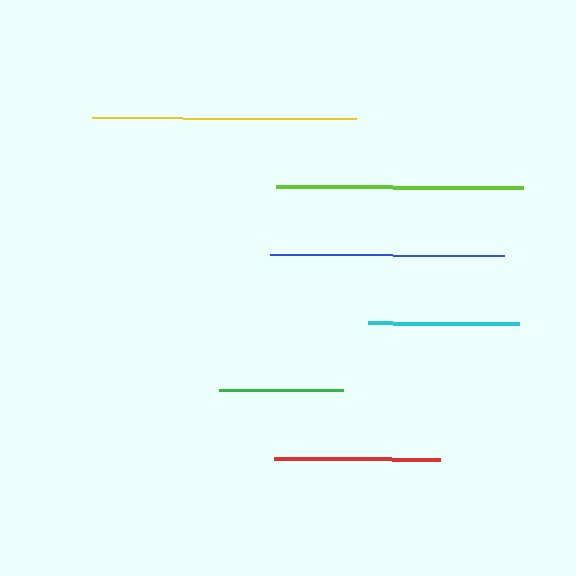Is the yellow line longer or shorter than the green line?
The yellow line is longer than the green line.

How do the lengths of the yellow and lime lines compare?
The yellow and lime lines are approximately the same length.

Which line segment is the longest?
The yellow line is the longest at approximately 264 pixels.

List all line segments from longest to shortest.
From longest to shortest: yellow, lime, blue, red, cyan, green.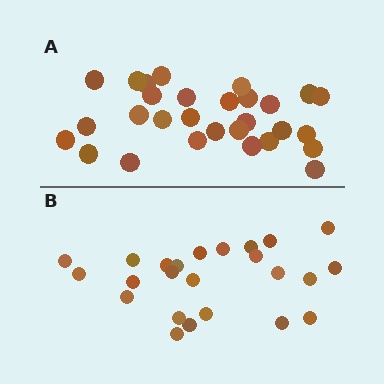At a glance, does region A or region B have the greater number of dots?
Region A (the top region) has more dots.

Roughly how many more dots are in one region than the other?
Region A has about 5 more dots than region B.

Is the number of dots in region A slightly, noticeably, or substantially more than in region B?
Region A has only slightly more — the two regions are fairly close. The ratio is roughly 1.2 to 1.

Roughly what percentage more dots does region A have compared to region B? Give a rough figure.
About 20% more.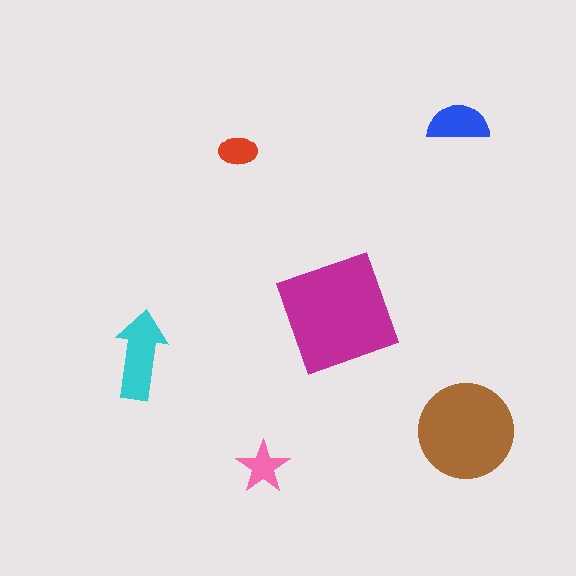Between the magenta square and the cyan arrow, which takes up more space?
The magenta square.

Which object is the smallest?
The red ellipse.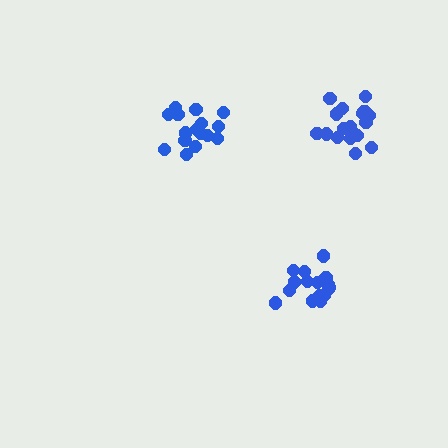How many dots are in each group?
Group 1: 17 dots, Group 2: 16 dots, Group 3: 20 dots (53 total).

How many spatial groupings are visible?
There are 3 spatial groupings.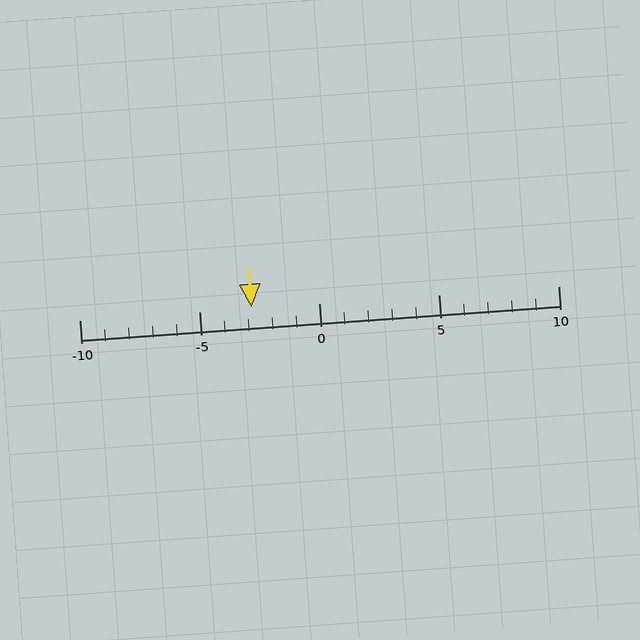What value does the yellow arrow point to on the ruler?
The yellow arrow points to approximately -3.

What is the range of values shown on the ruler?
The ruler shows values from -10 to 10.